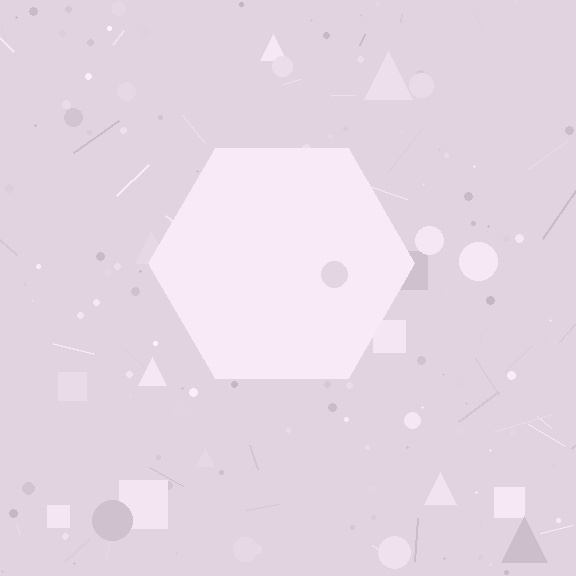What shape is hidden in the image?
A hexagon is hidden in the image.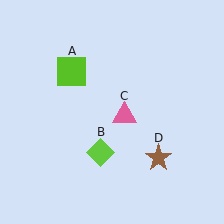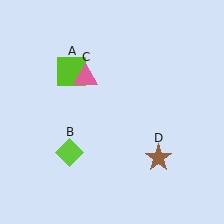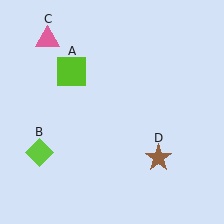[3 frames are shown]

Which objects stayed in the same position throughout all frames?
Lime square (object A) and brown star (object D) remained stationary.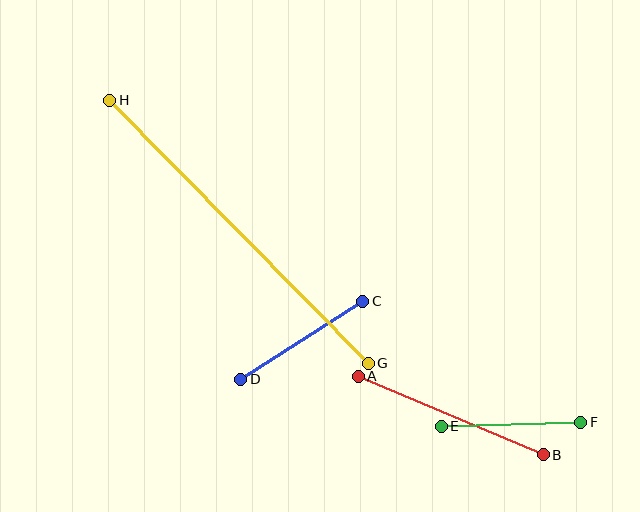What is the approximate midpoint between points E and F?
The midpoint is at approximately (511, 424) pixels.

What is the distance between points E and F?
The distance is approximately 140 pixels.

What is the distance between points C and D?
The distance is approximately 145 pixels.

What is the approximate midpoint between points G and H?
The midpoint is at approximately (239, 232) pixels.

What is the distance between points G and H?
The distance is approximately 369 pixels.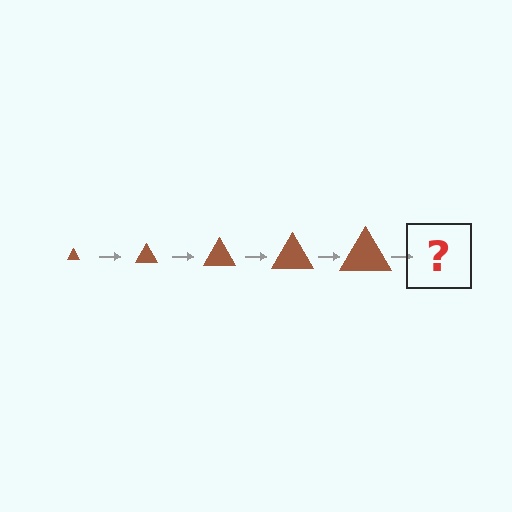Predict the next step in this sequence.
The next step is a brown triangle, larger than the previous one.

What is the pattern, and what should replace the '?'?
The pattern is that the triangle gets progressively larger each step. The '?' should be a brown triangle, larger than the previous one.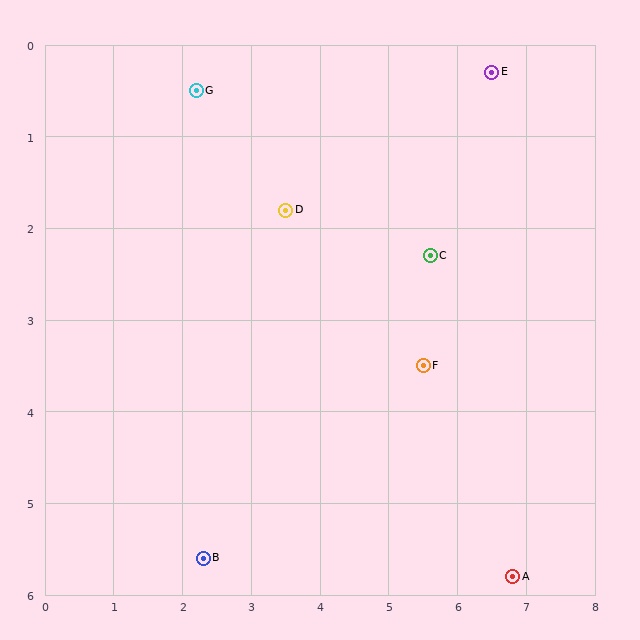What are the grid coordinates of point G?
Point G is at approximately (2.2, 0.5).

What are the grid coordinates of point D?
Point D is at approximately (3.5, 1.8).